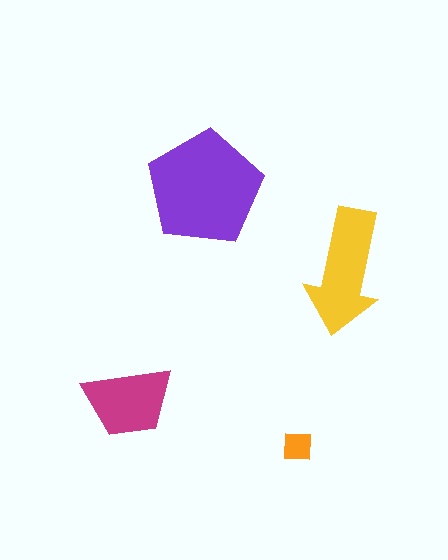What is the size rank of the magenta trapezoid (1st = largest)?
3rd.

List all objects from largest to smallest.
The purple pentagon, the yellow arrow, the magenta trapezoid, the orange square.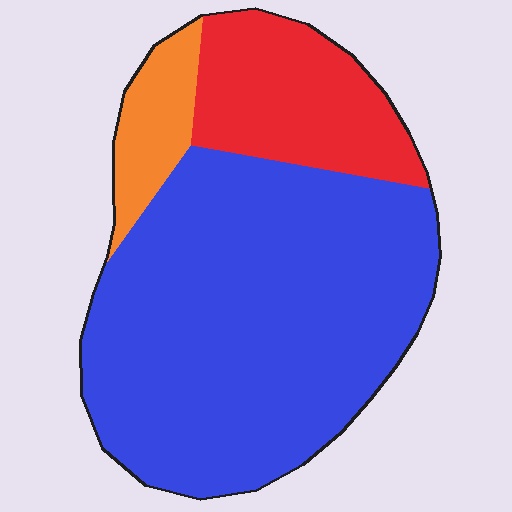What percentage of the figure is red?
Red covers 21% of the figure.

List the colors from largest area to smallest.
From largest to smallest: blue, red, orange.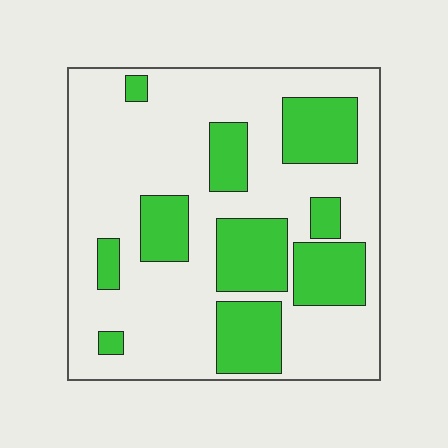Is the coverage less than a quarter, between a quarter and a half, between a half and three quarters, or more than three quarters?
Between a quarter and a half.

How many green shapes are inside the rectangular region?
10.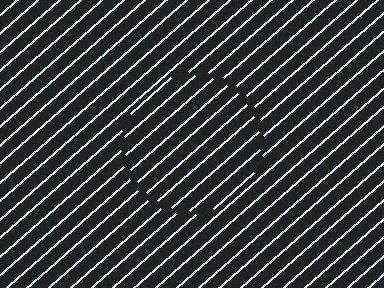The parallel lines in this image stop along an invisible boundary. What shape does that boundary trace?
An illusory circle. The interior of the shape contains the same grating, shifted by half a period — the contour is defined by the phase discontinuity where line-ends from the inner and outer gratings abut.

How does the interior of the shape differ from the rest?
The interior of the shape contains the same grating, shifted by half a period — the contour is defined by the phase discontinuity where line-ends from the inner and outer gratings abut.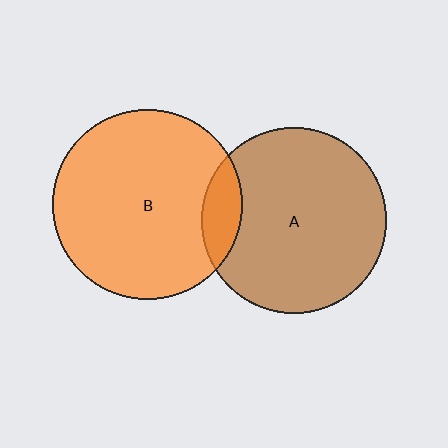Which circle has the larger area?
Circle B (orange).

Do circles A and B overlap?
Yes.